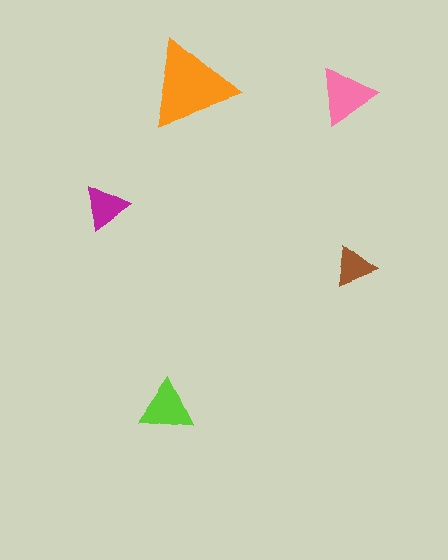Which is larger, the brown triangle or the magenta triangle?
The magenta one.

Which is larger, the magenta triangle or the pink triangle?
The pink one.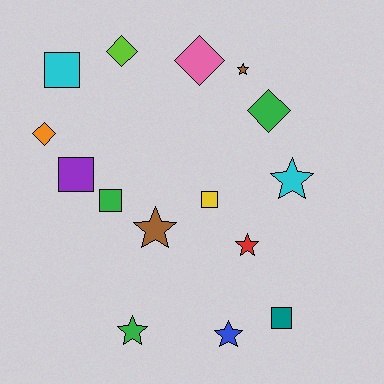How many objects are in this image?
There are 15 objects.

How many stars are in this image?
There are 6 stars.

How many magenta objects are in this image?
There are no magenta objects.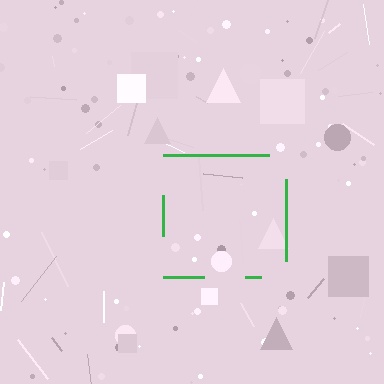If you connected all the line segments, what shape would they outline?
They would outline a square.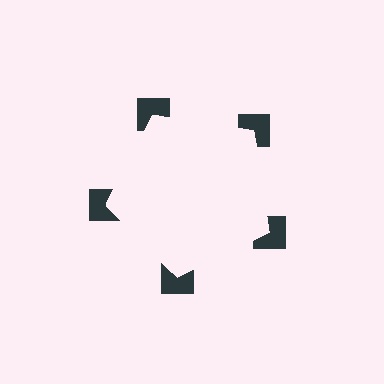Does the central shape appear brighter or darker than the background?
It typically appears slightly brighter than the background, even though no actual brightness change is drawn.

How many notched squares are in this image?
There are 5 — one at each vertex of the illusory pentagon.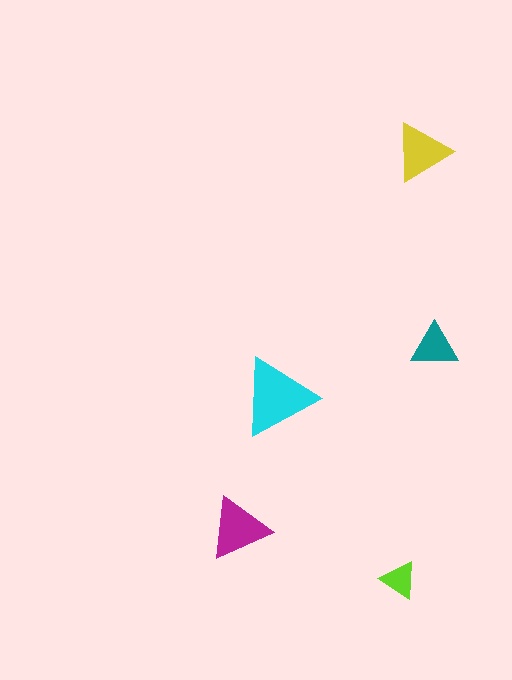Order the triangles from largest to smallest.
the cyan one, the magenta one, the yellow one, the teal one, the lime one.